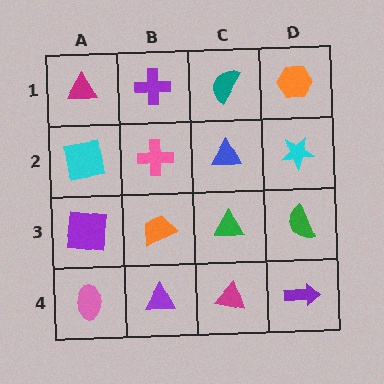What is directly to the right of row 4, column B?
A magenta triangle.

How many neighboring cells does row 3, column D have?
3.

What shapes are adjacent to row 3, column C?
A blue triangle (row 2, column C), a magenta triangle (row 4, column C), an orange trapezoid (row 3, column B), a green semicircle (row 3, column D).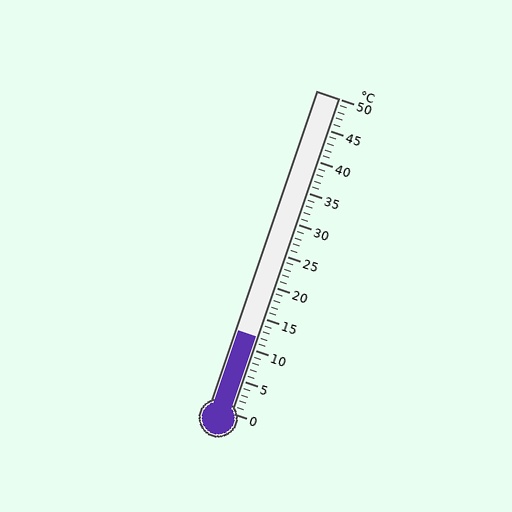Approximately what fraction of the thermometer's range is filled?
The thermometer is filled to approximately 25% of its range.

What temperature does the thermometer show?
The thermometer shows approximately 12°C.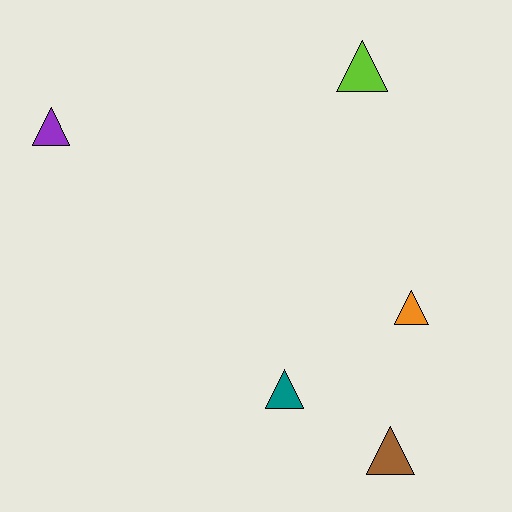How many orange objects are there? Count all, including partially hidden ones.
There is 1 orange object.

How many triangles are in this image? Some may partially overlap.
There are 5 triangles.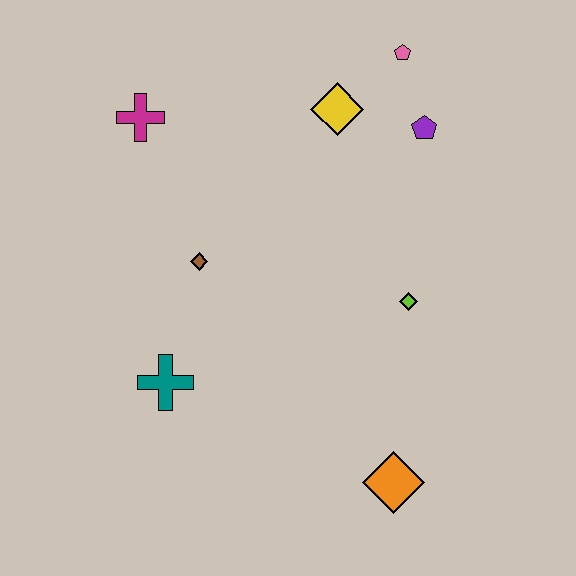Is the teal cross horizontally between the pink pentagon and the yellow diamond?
No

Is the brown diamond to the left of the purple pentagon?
Yes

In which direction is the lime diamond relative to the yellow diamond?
The lime diamond is below the yellow diamond.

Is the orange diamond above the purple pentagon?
No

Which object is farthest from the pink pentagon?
The orange diamond is farthest from the pink pentagon.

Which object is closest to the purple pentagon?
The pink pentagon is closest to the purple pentagon.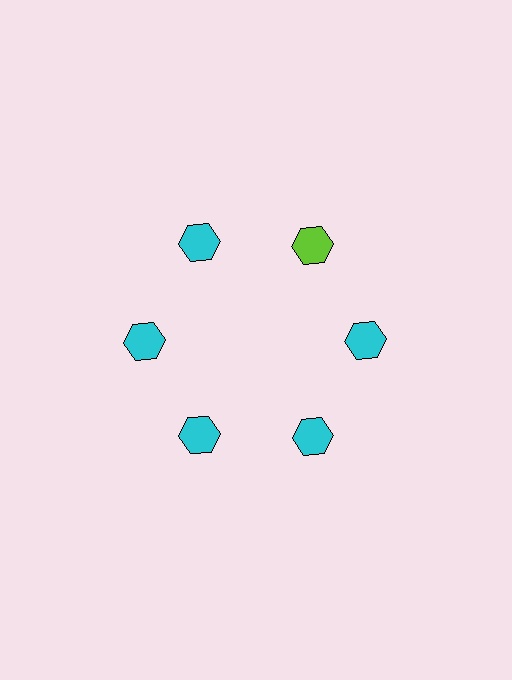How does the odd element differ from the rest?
It has a different color: lime instead of cyan.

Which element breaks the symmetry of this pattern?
The lime hexagon at roughly the 1 o'clock position breaks the symmetry. All other shapes are cyan hexagons.